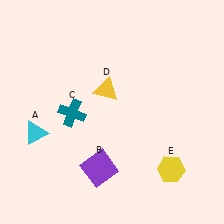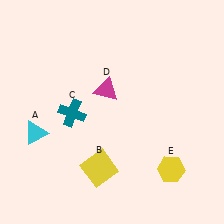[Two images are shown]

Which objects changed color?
B changed from purple to yellow. D changed from yellow to magenta.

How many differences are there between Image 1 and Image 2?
There are 2 differences between the two images.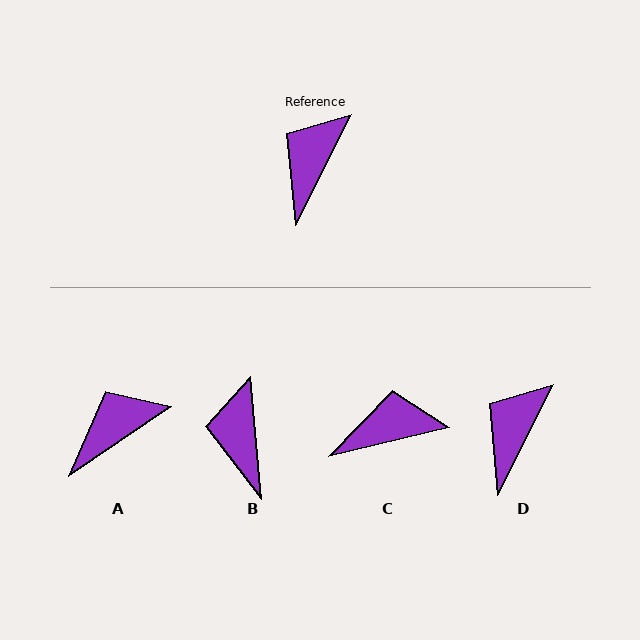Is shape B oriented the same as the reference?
No, it is off by about 32 degrees.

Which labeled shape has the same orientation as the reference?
D.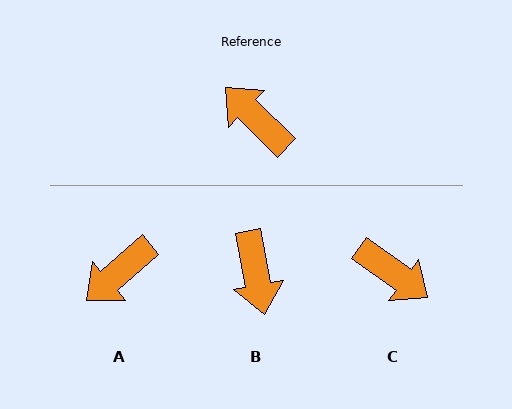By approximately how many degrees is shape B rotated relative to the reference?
Approximately 146 degrees counter-clockwise.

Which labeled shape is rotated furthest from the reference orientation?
C, about 171 degrees away.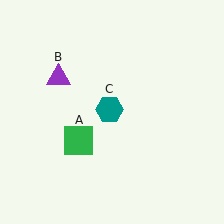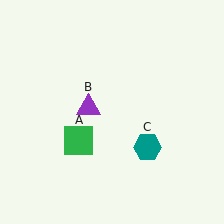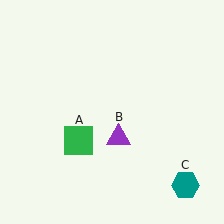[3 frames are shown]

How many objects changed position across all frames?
2 objects changed position: purple triangle (object B), teal hexagon (object C).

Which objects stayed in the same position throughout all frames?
Green square (object A) remained stationary.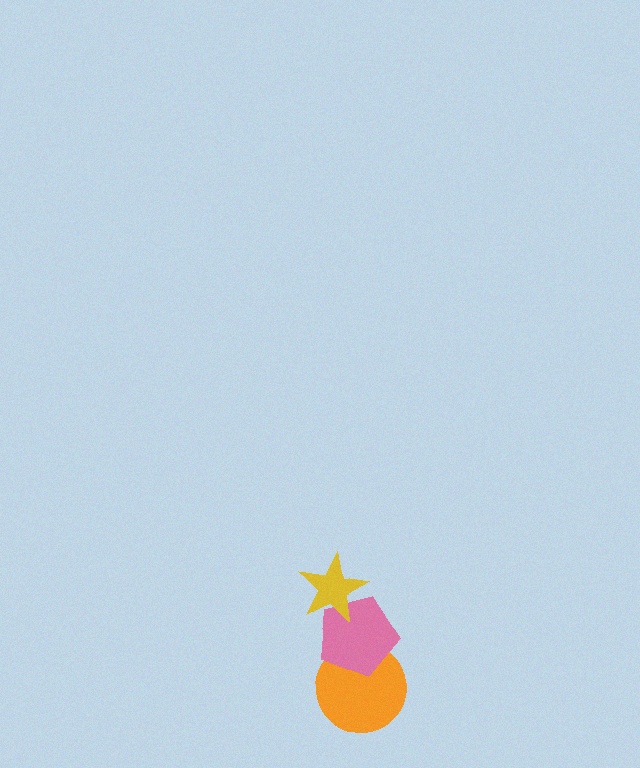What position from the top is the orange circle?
The orange circle is 3rd from the top.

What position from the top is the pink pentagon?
The pink pentagon is 2nd from the top.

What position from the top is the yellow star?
The yellow star is 1st from the top.